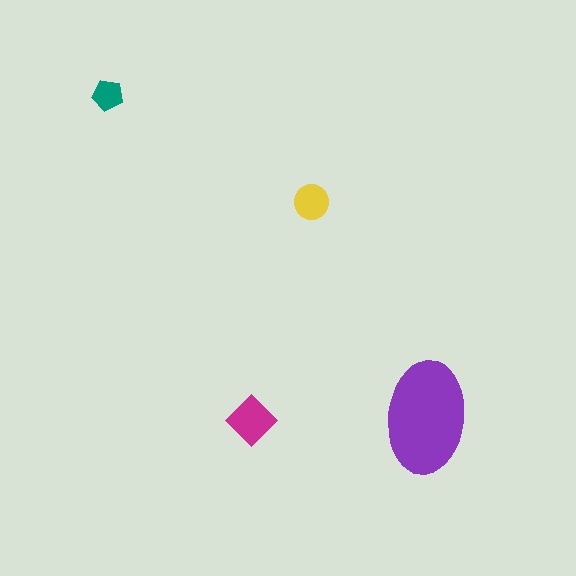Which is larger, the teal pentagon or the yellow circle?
The yellow circle.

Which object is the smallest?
The teal pentagon.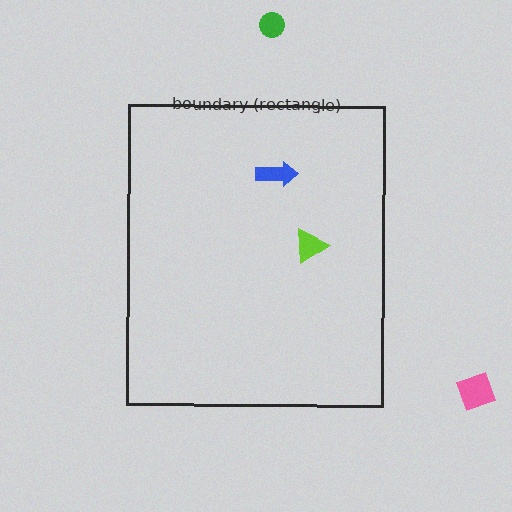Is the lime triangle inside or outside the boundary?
Inside.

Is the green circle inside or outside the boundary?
Outside.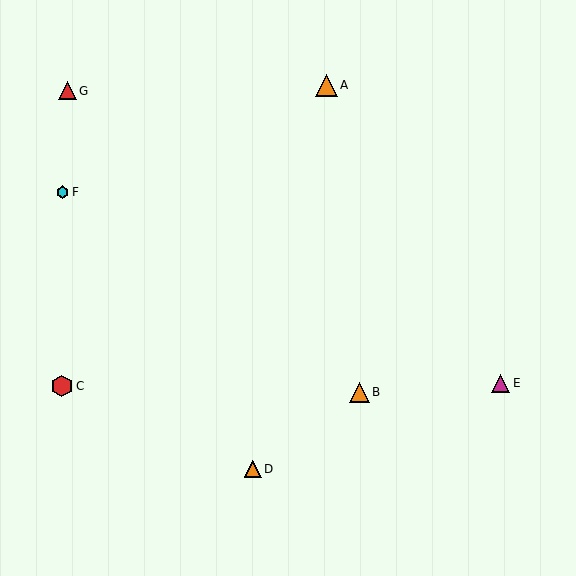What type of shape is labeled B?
Shape B is an orange triangle.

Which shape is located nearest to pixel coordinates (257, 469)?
The orange triangle (labeled D) at (253, 469) is nearest to that location.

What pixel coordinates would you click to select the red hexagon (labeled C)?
Click at (62, 386) to select the red hexagon C.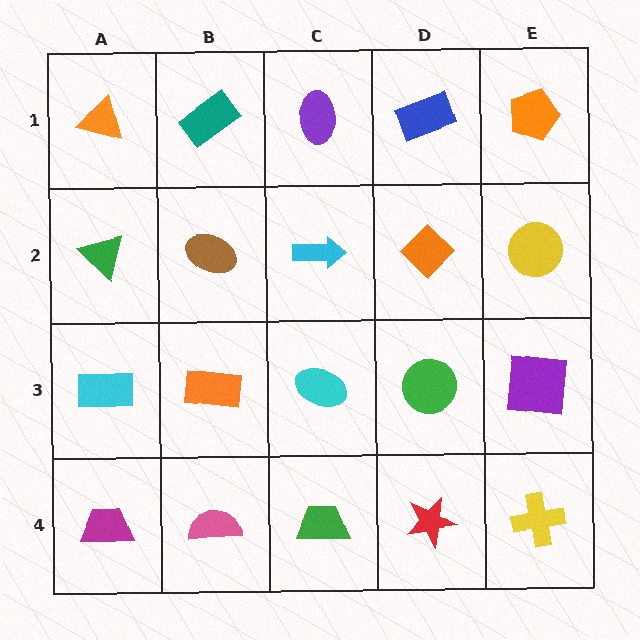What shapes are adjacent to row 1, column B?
A brown ellipse (row 2, column B), an orange triangle (row 1, column A), a purple ellipse (row 1, column C).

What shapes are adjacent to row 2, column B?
A teal rectangle (row 1, column B), an orange rectangle (row 3, column B), a green triangle (row 2, column A), a cyan arrow (row 2, column C).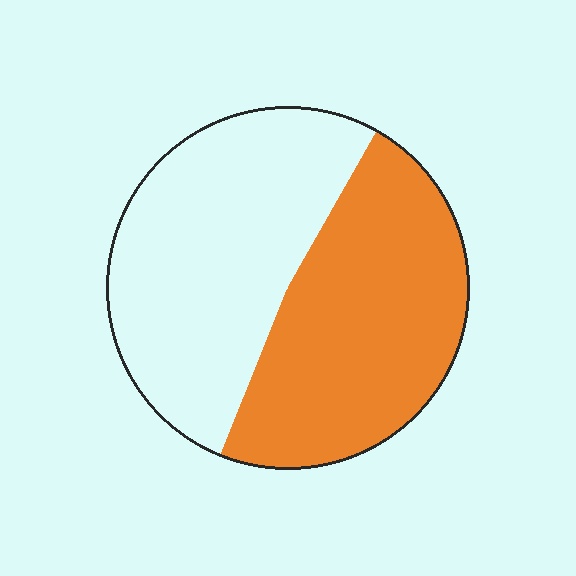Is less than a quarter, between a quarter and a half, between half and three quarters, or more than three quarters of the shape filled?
Between a quarter and a half.